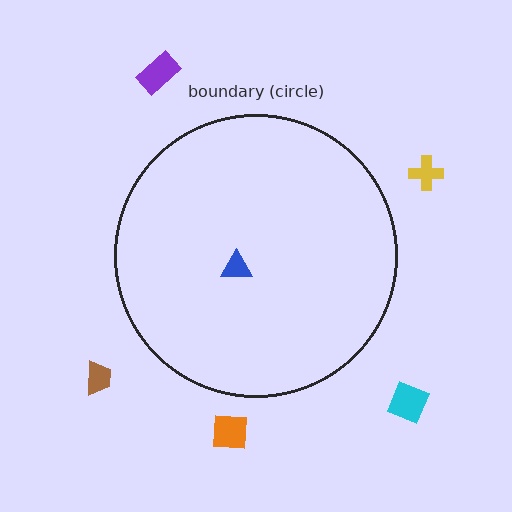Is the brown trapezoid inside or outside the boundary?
Outside.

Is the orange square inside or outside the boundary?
Outside.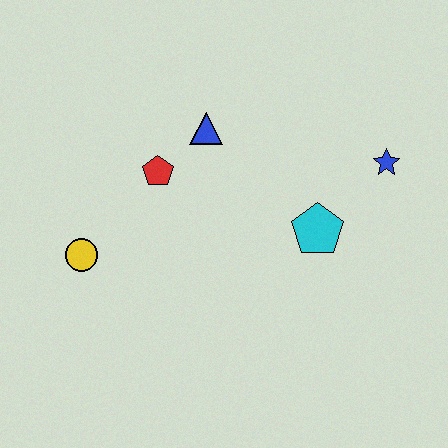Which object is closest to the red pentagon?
The blue triangle is closest to the red pentagon.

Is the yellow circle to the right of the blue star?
No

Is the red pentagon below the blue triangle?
Yes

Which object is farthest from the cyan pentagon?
The yellow circle is farthest from the cyan pentagon.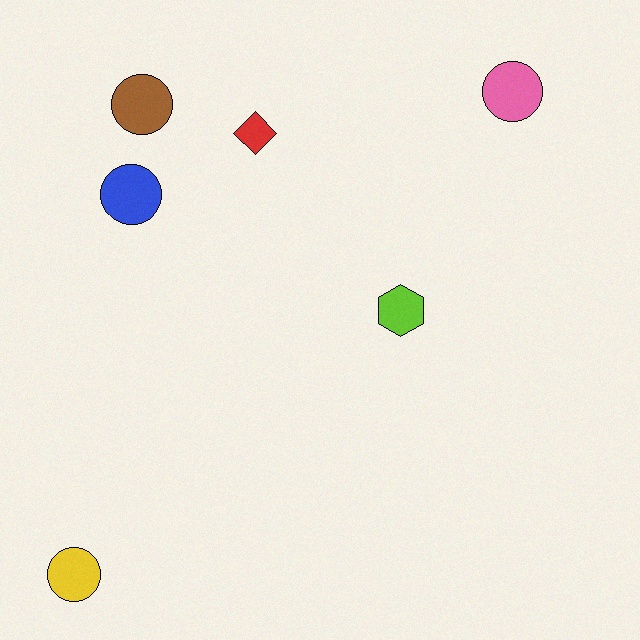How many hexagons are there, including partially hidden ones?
There is 1 hexagon.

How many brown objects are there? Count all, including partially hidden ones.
There is 1 brown object.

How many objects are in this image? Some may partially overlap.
There are 6 objects.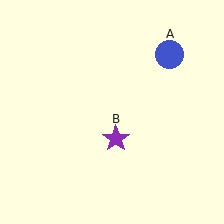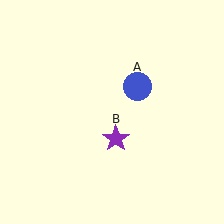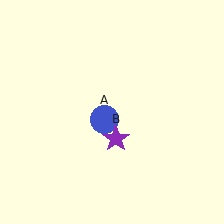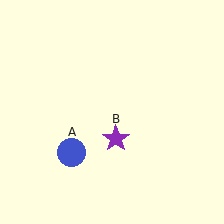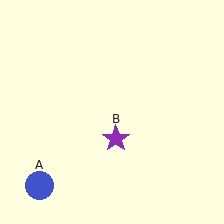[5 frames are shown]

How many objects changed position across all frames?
1 object changed position: blue circle (object A).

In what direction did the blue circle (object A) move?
The blue circle (object A) moved down and to the left.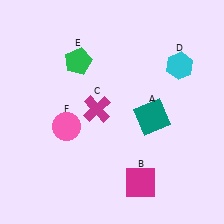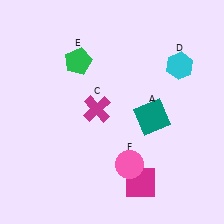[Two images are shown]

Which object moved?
The pink circle (F) moved right.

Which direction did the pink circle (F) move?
The pink circle (F) moved right.